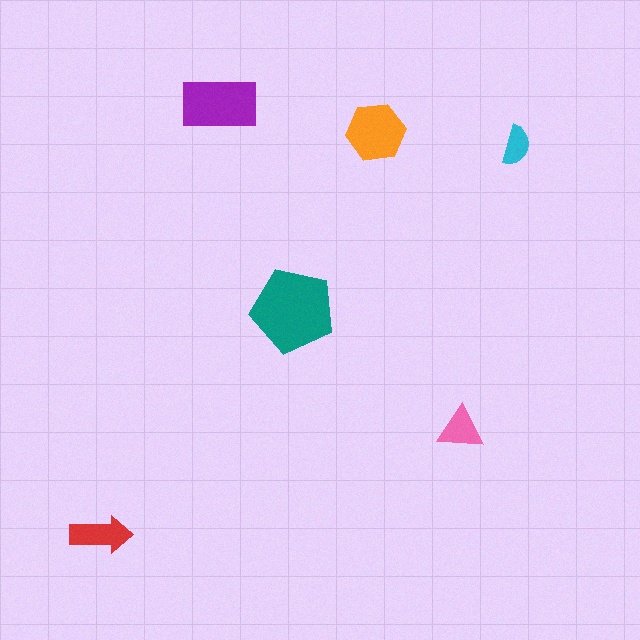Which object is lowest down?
The red arrow is bottommost.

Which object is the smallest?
The cyan semicircle.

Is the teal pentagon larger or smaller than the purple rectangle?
Larger.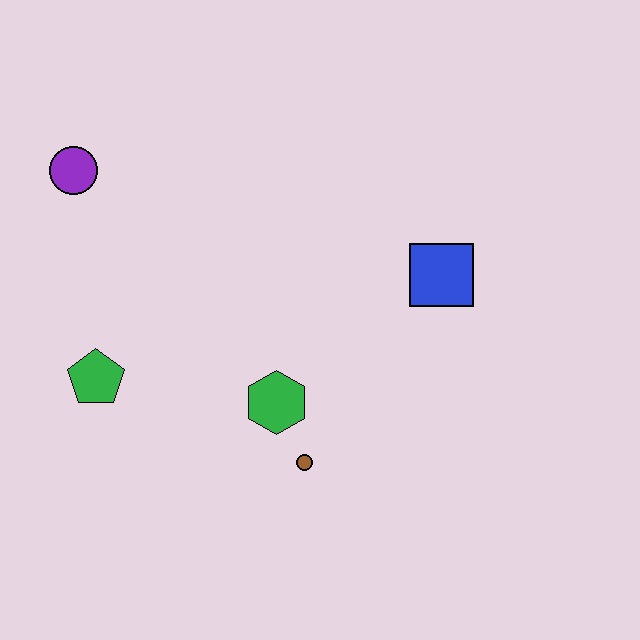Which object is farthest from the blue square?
The purple circle is farthest from the blue square.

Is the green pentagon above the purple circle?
No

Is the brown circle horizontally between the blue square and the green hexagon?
Yes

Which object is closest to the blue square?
The green hexagon is closest to the blue square.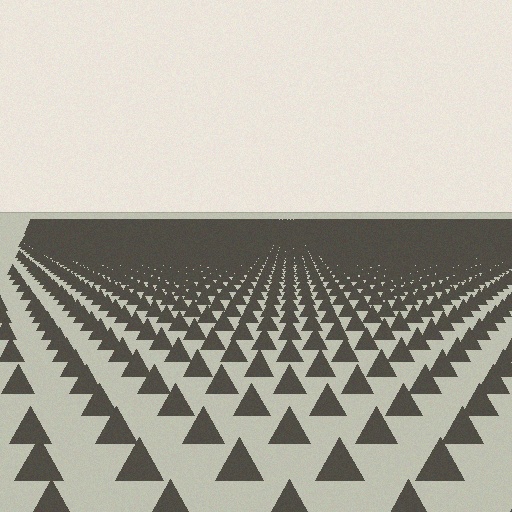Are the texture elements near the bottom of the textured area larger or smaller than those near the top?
Larger. Near the bottom, elements are closer to the viewer and appear at a bigger on-screen size.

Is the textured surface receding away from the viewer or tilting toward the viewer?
The surface is receding away from the viewer. Texture elements get smaller and denser toward the top.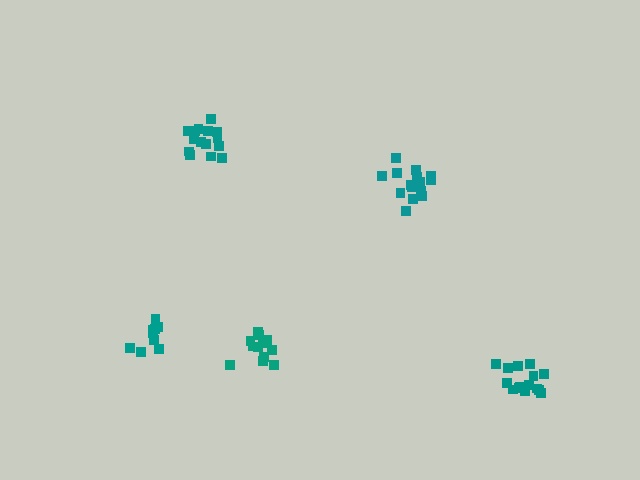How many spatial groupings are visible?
There are 5 spatial groupings.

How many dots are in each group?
Group 1: 15 dots, Group 2: 15 dots, Group 3: 9 dots, Group 4: 12 dots, Group 5: 15 dots (66 total).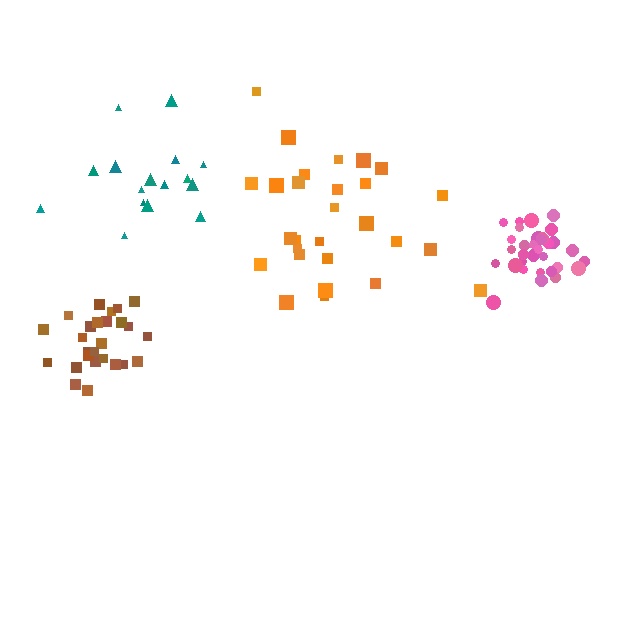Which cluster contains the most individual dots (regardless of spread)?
Pink (32).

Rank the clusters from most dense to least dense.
pink, brown, orange, teal.